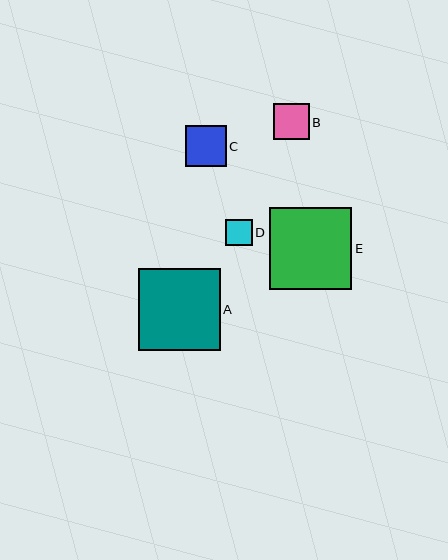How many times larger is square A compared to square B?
Square A is approximately 2.3 times the size of square B.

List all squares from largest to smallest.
From largest to smallest: E, A, C, B, D.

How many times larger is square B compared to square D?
Square B is approximately 1.4 times the size of square D.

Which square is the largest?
Square E is the largest with a size of approximately 82 pixels.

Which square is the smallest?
Square D is the smallest with a size of approximately 26 pixels.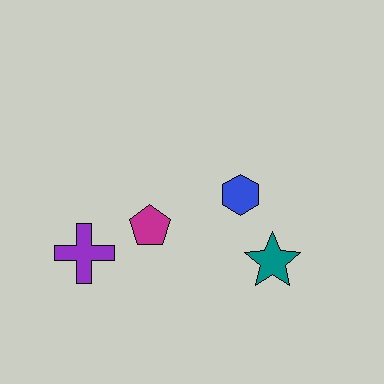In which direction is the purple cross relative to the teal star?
The purple cross is to the left of the teal star.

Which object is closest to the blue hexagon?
The teal star is closest to the blue hexagon.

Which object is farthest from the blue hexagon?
The purple cross is farthest from the blue hexagon.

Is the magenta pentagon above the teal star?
Yes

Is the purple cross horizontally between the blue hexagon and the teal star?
No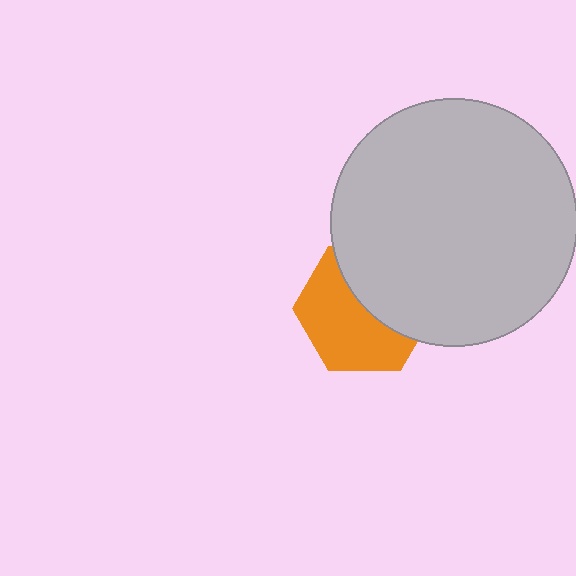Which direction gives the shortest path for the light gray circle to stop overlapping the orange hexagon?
Moving toward the upper-right gives the shortest separation.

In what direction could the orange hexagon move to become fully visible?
The orange hexagon could move toward the lower-left. That would shift it out from behind the light gray circle entirely.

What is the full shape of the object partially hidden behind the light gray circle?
The partially hidden object is an orange hexagon.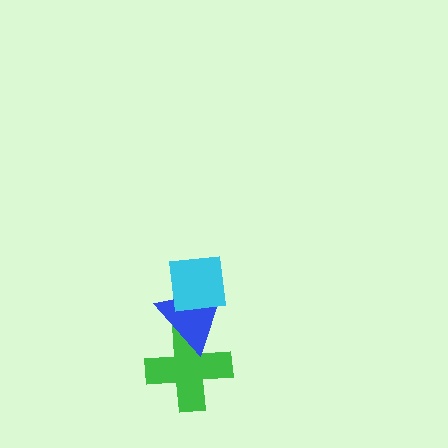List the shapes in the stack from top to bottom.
From top to bottom: the cyan square, the blue triangle, the green cross.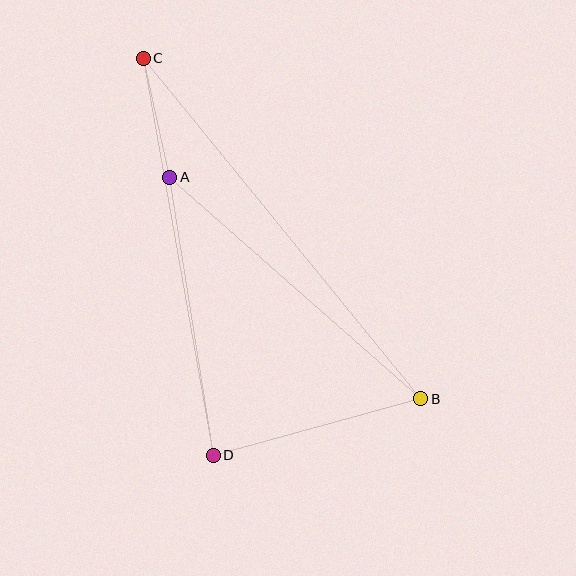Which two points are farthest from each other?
Points B and C are farthest from each other.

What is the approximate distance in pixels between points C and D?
The distance between C and D is approximately 403 pixels.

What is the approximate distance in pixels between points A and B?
The distance between A and B is approximately 335 pixels.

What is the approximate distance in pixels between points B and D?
The distance between B and D is approximately 215 pixels.